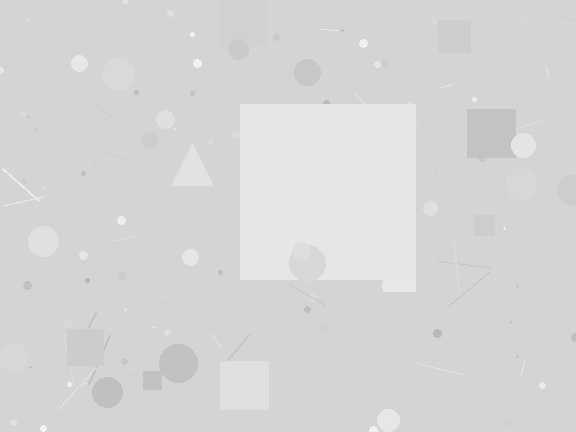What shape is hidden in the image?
A square is hidden in the image.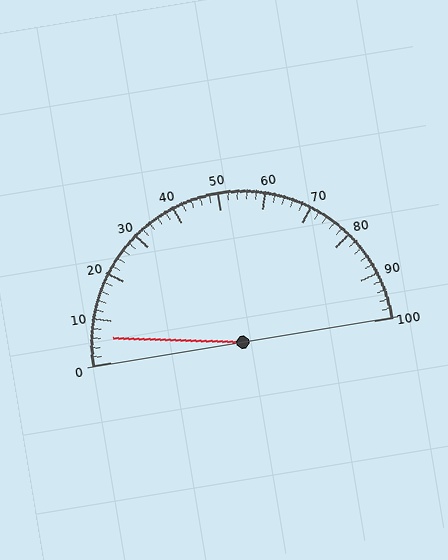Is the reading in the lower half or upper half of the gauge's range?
The reading is in the lower half of the range (0 to 100).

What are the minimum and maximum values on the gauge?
The gauge ranges from 0 to 100.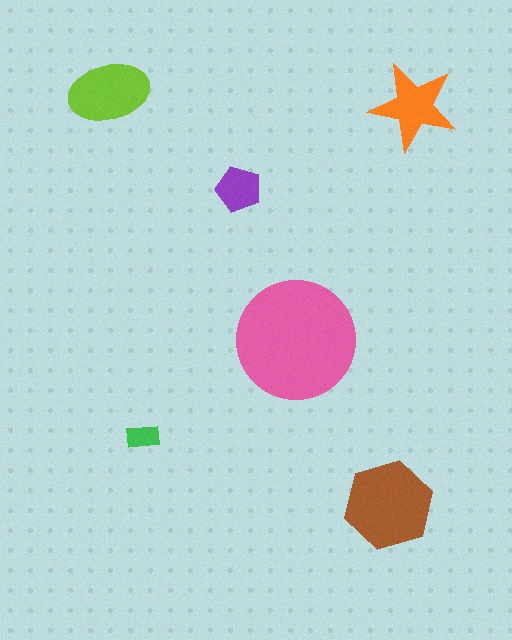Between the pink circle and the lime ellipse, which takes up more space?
The pink circle.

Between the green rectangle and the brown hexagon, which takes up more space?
The brown hexagon.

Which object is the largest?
The pink circle.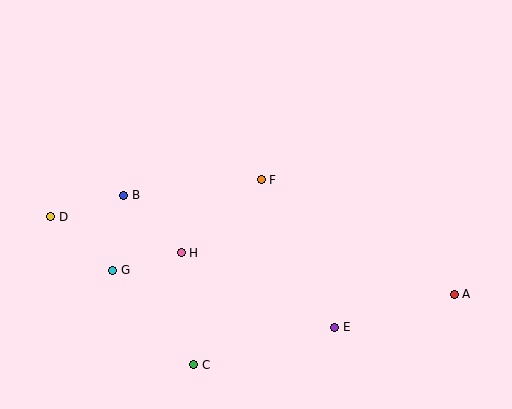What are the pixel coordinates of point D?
Point D is at (51, 217).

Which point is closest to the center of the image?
Point F at (261, 180) is closest to the center.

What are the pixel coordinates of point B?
Point B is at (124, 195).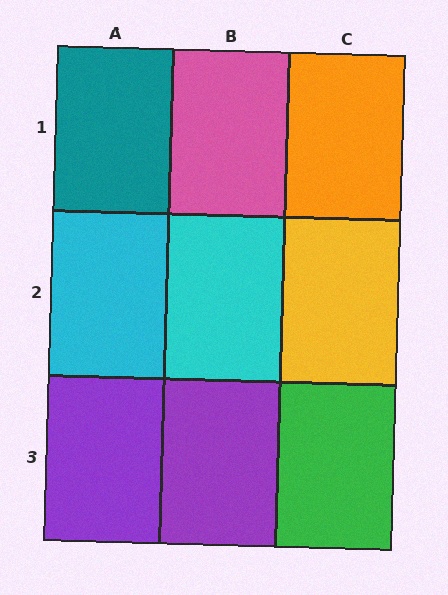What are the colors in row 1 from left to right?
Teal, pink, orange.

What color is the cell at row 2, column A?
Cyan.